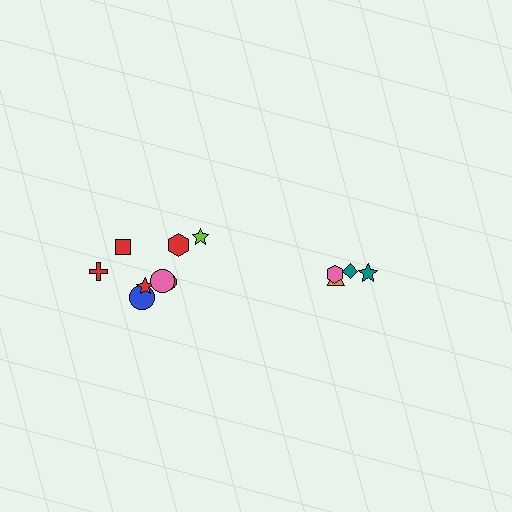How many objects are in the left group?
There are 8 objects.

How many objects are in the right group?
There are 4 objects.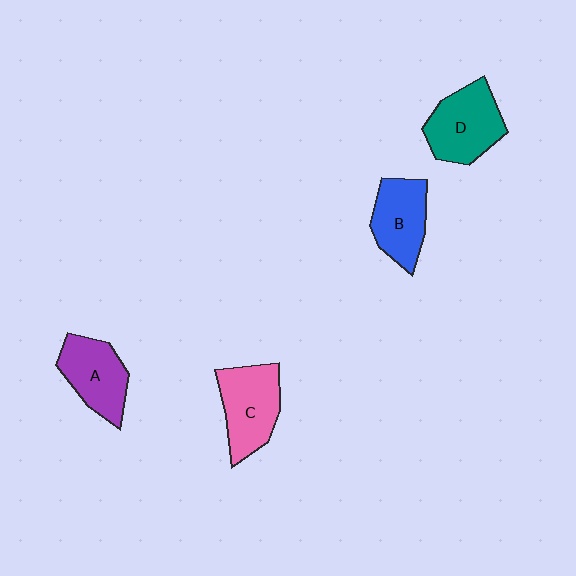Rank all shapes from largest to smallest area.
From largest to smallest: D (teal), C (pink), A (purple), B (blue).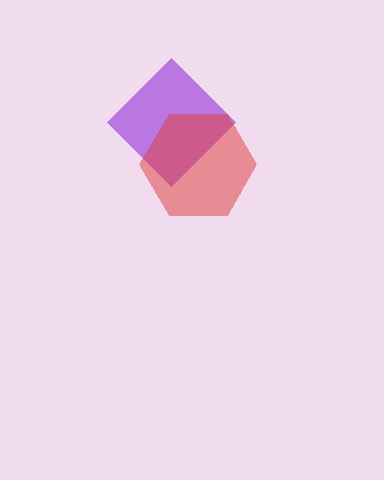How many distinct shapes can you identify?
There are 2 distinct shapes: a purple diamond, a red hexagon.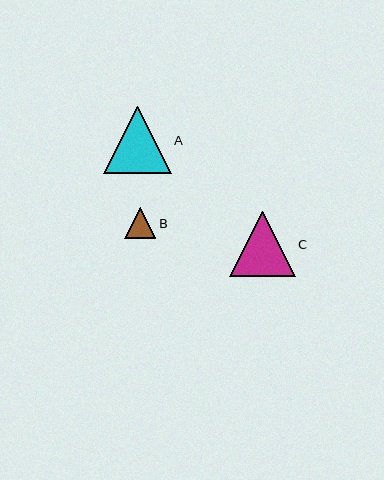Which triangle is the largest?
Triangle A is the largest with a size of approximately 67 pixels.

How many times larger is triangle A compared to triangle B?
Triangle A is approximately 2.2 times the size of triangle B.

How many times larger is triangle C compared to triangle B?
Triangle C is approximately 2.1 times the size of triangle B.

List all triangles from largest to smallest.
From largest to smallest: A, C, B.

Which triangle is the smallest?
Triangle B is the smallest with a size of approximately 31 pixels.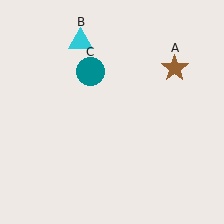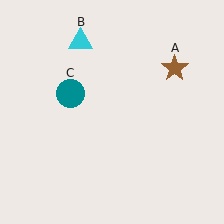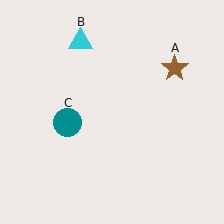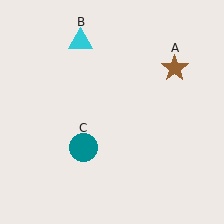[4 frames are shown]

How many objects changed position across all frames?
1 object changed position: teal circle (object C).